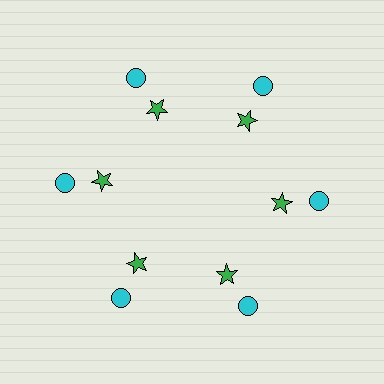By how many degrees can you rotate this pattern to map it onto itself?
The pattern maps onto itself every 60 degrees of rotation.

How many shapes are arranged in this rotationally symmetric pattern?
There are 12 shapes, arranged in 6 groups of 2.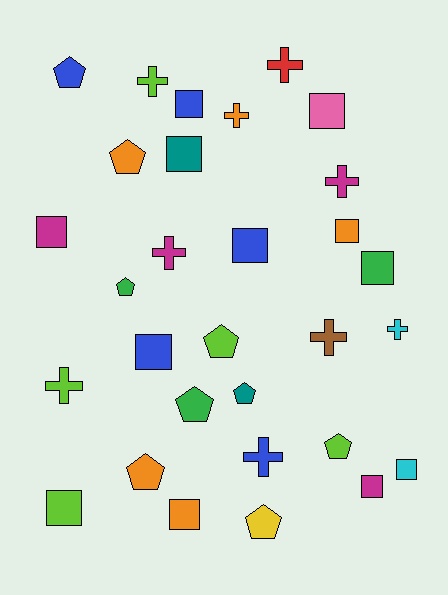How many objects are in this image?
There are 30 objects.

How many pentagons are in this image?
There are 9 pentagons.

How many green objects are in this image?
There are 3 green objects.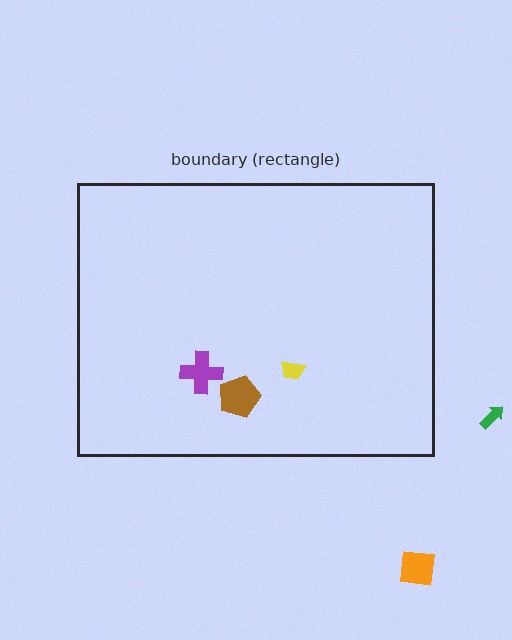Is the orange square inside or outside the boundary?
Outside.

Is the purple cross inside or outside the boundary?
Inside.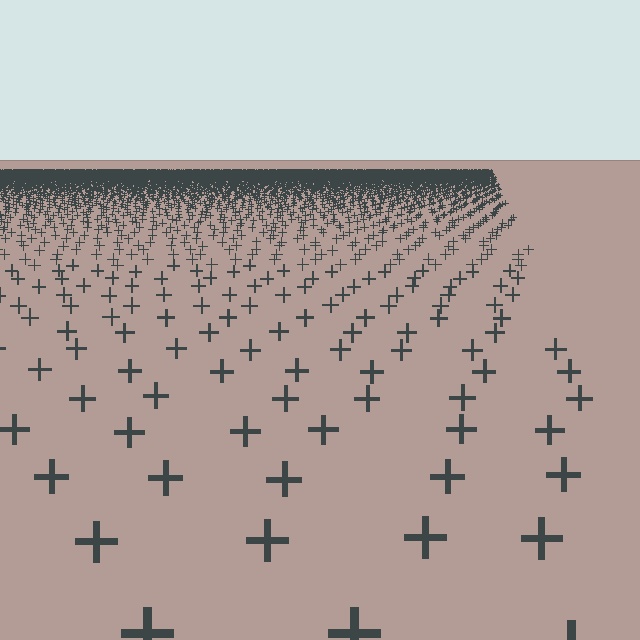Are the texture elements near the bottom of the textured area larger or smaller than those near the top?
Larger. Near the bottom, elements are closer to the viewer and appear at a bigger on-screen size.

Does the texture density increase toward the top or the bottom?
Density increases toward the top.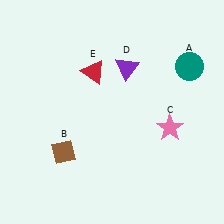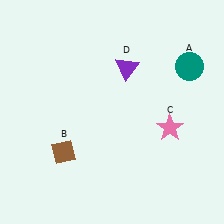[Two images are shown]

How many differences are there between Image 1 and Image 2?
There is 1 difference between the two images.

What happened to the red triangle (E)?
The red triangle (E) was removed in Image 2. It was in the top-left area of Image 1.